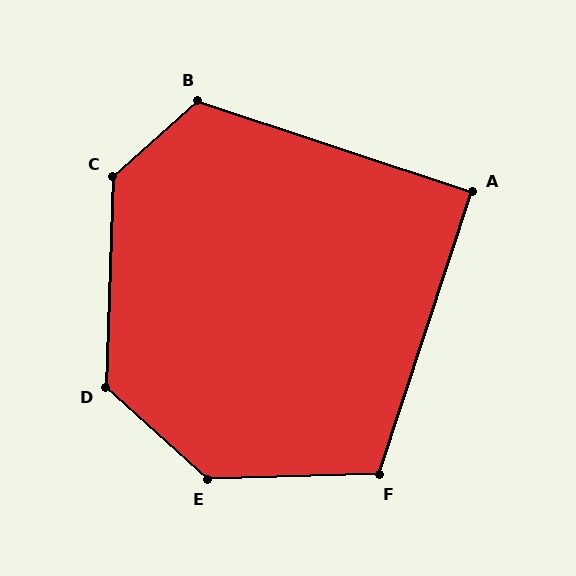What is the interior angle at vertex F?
Approximately 110 degrees (obtuse).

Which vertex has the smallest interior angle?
A, at approximately 90 degrees.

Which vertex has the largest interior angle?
E, at approximately 136 degrees.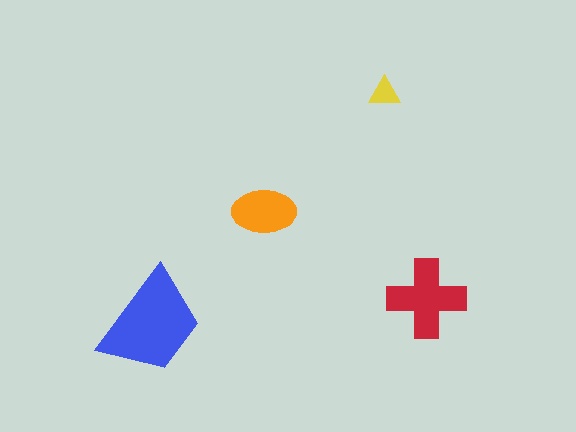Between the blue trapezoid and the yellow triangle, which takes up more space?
The blue trapezoid.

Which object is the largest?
The blue trapezoid.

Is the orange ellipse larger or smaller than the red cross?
Smaller.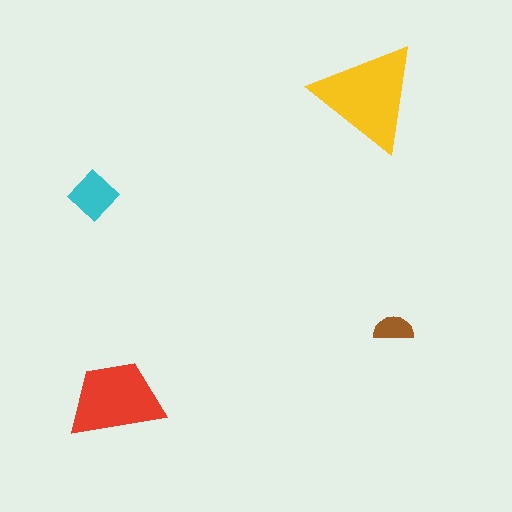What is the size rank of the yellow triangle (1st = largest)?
1st.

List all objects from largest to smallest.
The yellow triangle, the red trapezoid, the cyan diamond, the brown semicircle.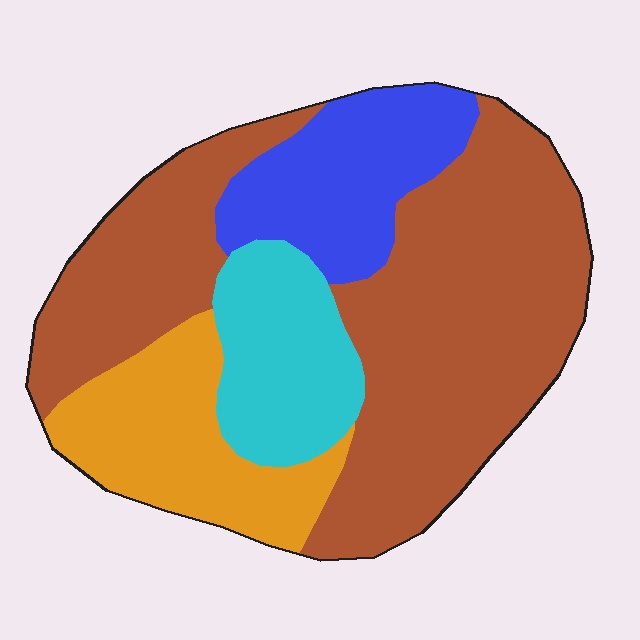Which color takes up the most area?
Brown, at roughly 55%.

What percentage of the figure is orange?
Orange takes up about one sixth (1/6) of the figure.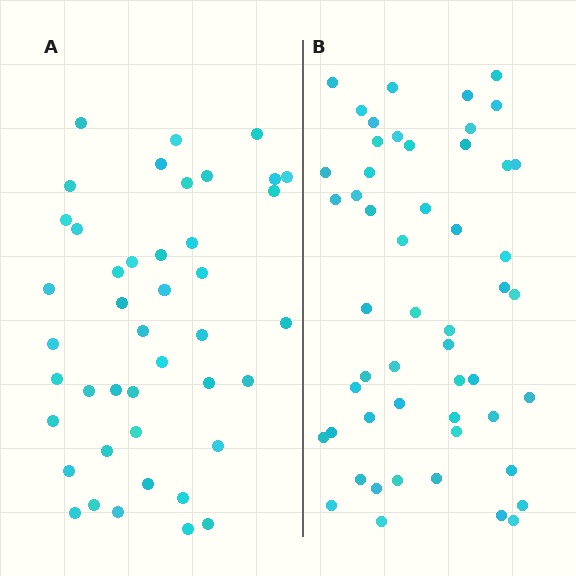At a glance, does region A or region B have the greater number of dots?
Region B (the right region) has more dots.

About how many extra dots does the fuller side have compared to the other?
Region B has roughly 8 or so more dots than region A.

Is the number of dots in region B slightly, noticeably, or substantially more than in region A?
Region B has only slightly more — the two regions are fairly close. The ratio is roughly 1.2 to 1.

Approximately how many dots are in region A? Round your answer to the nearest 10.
About 40 dots. (The exact count is 43, which rounds to 40.)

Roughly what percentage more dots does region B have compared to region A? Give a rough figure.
About 20% more.